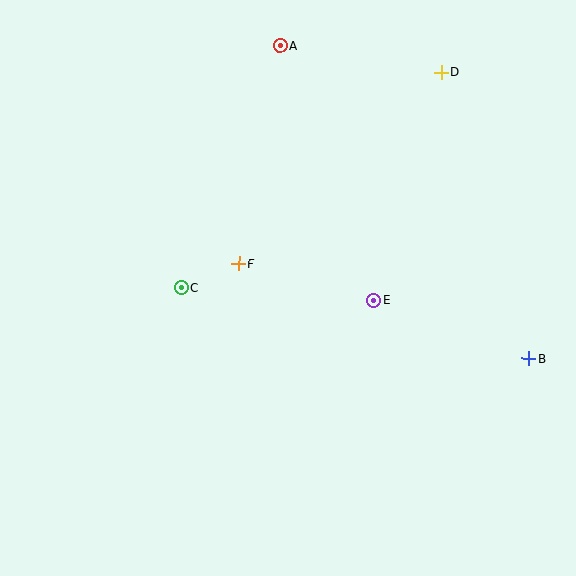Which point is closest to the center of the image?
Point F at (239, 264) is closest to the center.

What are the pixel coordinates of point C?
Point C is at (181, 288).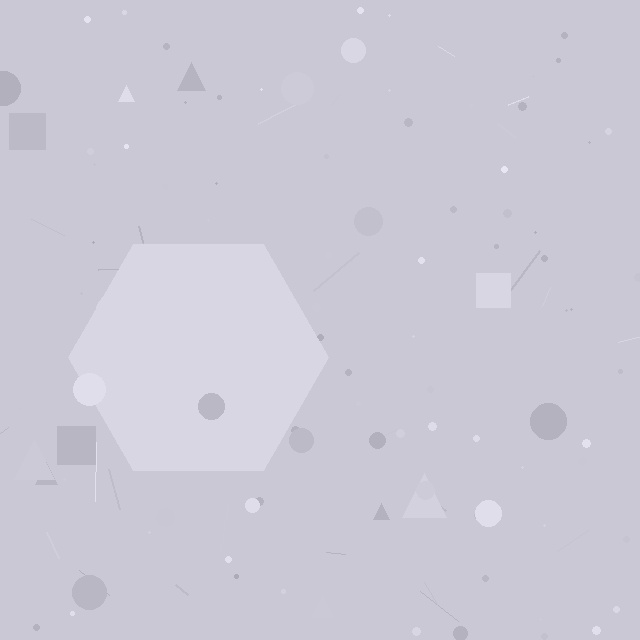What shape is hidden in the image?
A hexagon is hidden in the image.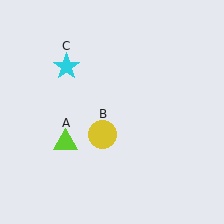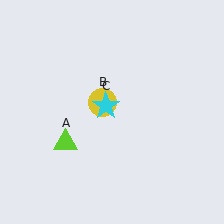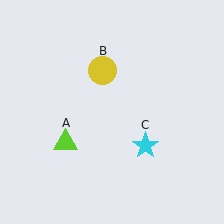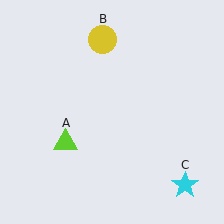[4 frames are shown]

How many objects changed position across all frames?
2 objects changed position: yellow circle (object B), cyan star (object C).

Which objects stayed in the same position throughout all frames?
Lime triangle (object A) remained stationary.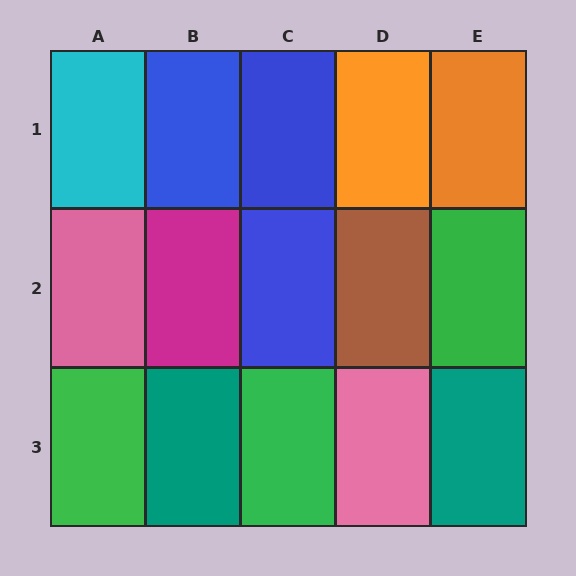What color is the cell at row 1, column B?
Blue.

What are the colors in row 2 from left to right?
Pink, magenta, blue, brown, green.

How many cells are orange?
2 cells are orange.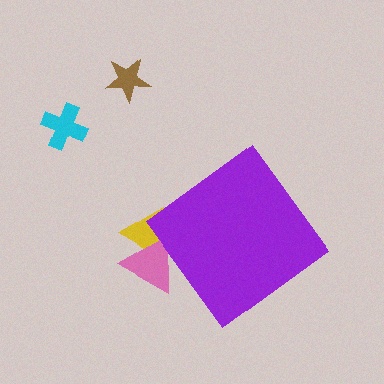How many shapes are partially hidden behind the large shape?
2 shapes are partially hidden.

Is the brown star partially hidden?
No, the brown star is fully visible.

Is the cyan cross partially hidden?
No, the cyan cross is fully visible.